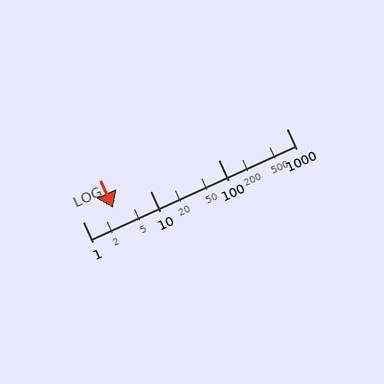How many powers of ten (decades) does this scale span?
The scale spans 3 decades, from 1 to 1000.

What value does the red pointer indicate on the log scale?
The pointer indicates approximately 2.8.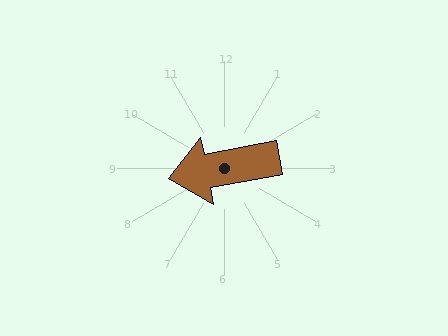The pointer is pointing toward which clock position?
Roughly 9 o'clock.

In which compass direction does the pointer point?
West.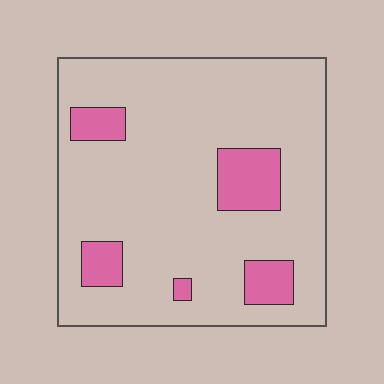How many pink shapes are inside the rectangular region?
5.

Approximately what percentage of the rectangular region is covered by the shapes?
Approximately 15%.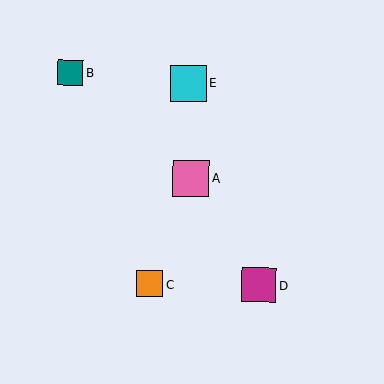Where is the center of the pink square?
The center of the pink square is at (191, 178).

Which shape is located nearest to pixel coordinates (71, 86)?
The teal square (labeled B) at (70, 73) is nearest to that location.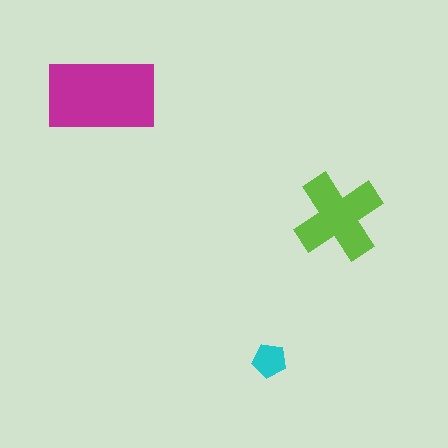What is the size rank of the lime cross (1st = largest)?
2nd.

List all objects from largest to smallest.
The magenta rectangle, the lime cross, the cyan pentagon.